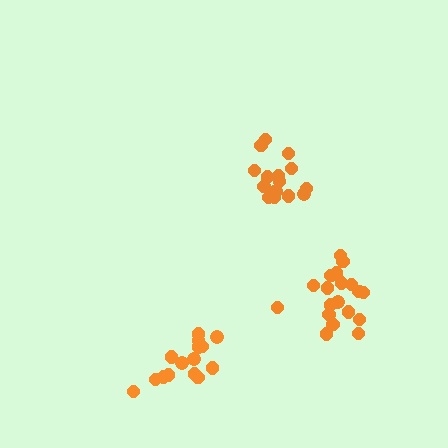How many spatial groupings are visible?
There are 3 spatial groupings.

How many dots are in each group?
Group 1: 19 dots, Group 2: 15 dots, Group 3: 15 dots (49 total).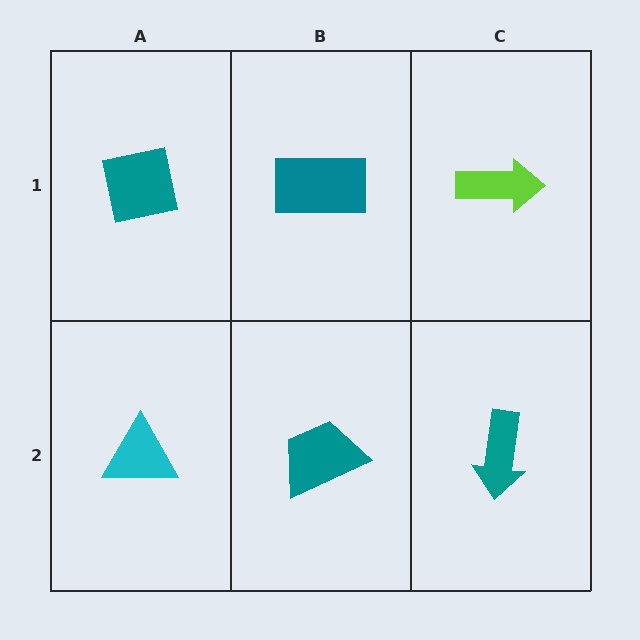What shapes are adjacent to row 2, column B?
A teal rectangle (row 1, column B), a cyan triangle (row 2, column A), a teal arrow (row 2, column C).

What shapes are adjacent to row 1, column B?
A teal trapezoid (row 2, column B), a teal square (row 1, column A), a lime arrow (row 1, column C).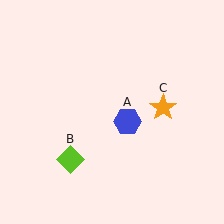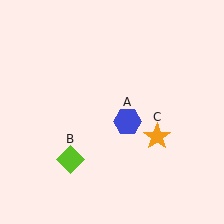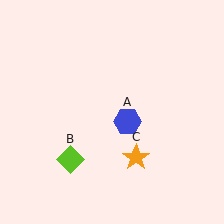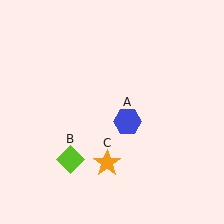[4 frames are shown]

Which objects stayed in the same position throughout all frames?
Blue hexagon (object A) and lime diamond (object B) remained stationary.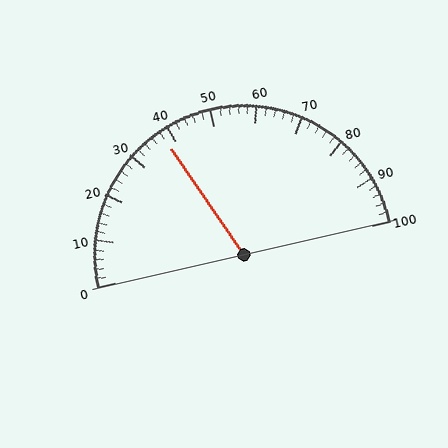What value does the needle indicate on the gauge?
The needle indicates approximately 38.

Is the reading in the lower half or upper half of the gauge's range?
The reading is in the lower half of the range (0 to 100).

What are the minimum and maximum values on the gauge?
The gauge ranges from 0 to 100.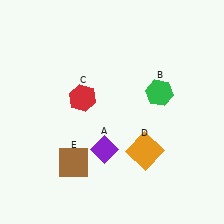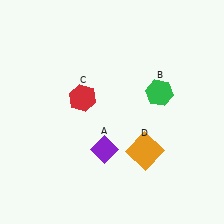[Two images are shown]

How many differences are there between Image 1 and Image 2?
There is 1 difference between the two images.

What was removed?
The brown square (E) was removed in Image 2.